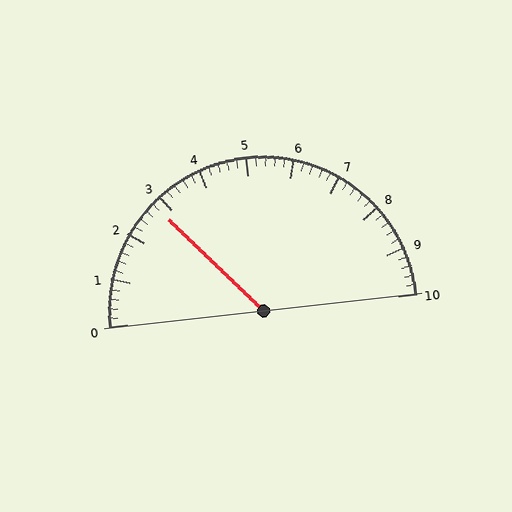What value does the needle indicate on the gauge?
The needle indicates approximately 2.8.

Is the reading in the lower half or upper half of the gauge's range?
The reading is in the lower half of the range (0 to 10).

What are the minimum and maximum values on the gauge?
The gauge ranges from 0 to 10.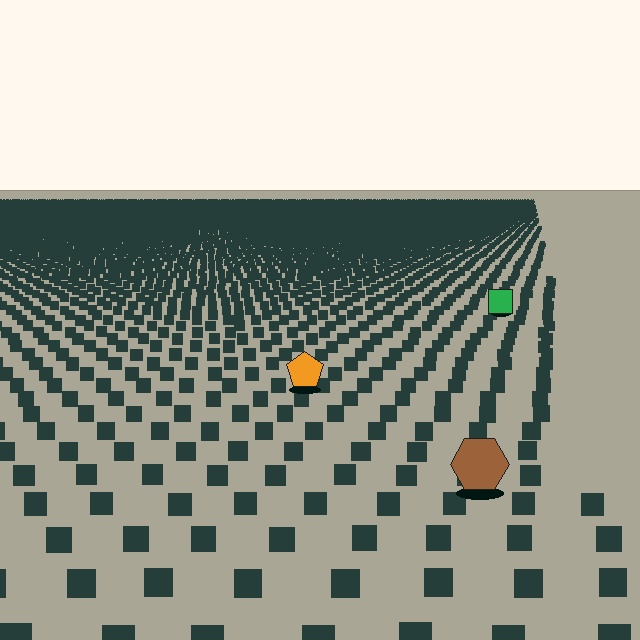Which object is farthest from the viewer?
The green square is farthest from the viewer. It appears smaller and the ground texture around it is denser.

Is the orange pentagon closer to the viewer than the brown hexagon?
No. The brown hexagon is closer — you can tell from the texture gradient: the ground texture is coarser near it.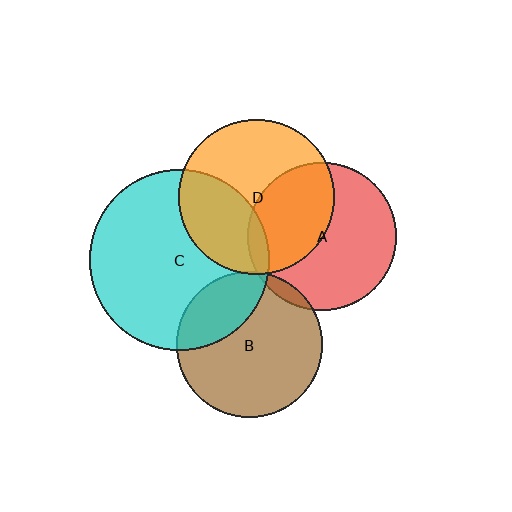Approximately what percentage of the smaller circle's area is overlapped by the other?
Approximately 5%.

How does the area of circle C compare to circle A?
Approximately 1.5 times.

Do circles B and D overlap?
Yes.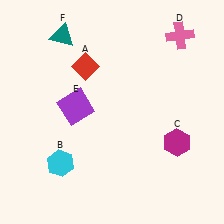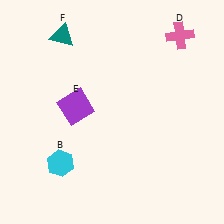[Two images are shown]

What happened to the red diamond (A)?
The red diamond (A) was removed in Image 2. It was in the top-left area of Image 1.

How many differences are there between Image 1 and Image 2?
There are 2 differences between the two images.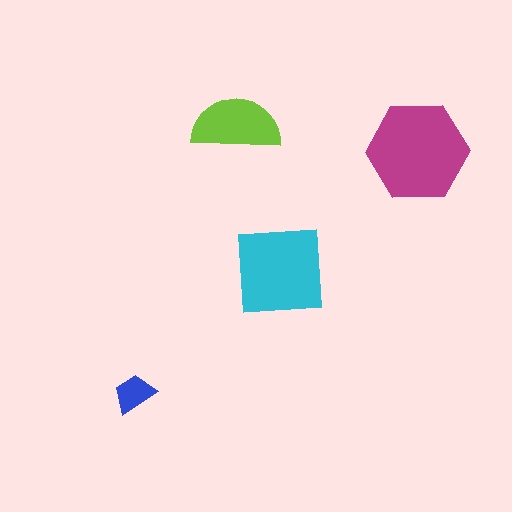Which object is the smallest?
The blue trapezoid.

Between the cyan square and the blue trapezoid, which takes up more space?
The cyan square.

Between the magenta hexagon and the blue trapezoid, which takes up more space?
The magenta hexagon.